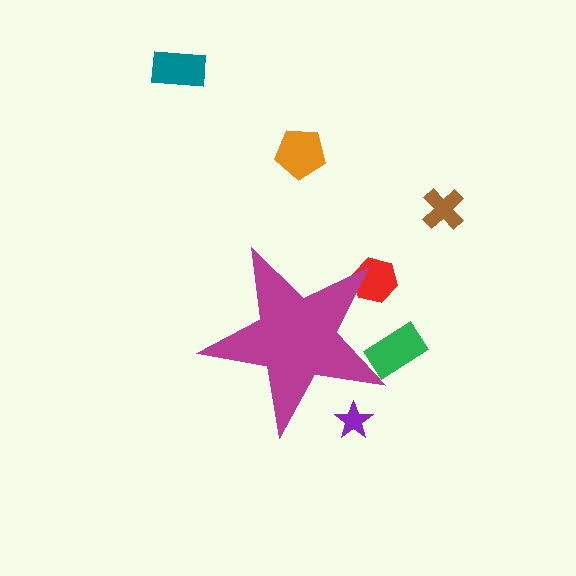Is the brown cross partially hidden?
No, the brown cross is fully visible.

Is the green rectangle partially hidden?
Yes, the green rectangle is partially hidden behind the magenta star.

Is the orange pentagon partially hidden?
No, the orange pentagon is fully visible.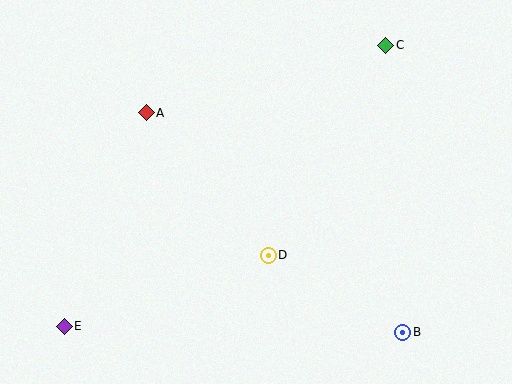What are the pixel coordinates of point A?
Point A is at (146, 113).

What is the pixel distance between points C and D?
The distance between C and D is 241 pixels.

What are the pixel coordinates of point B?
Point B is at (403, 332).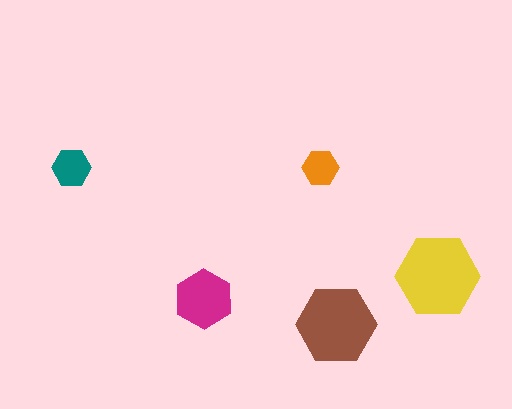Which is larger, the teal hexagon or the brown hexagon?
The brown one.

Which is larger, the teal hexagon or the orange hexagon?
The teal one.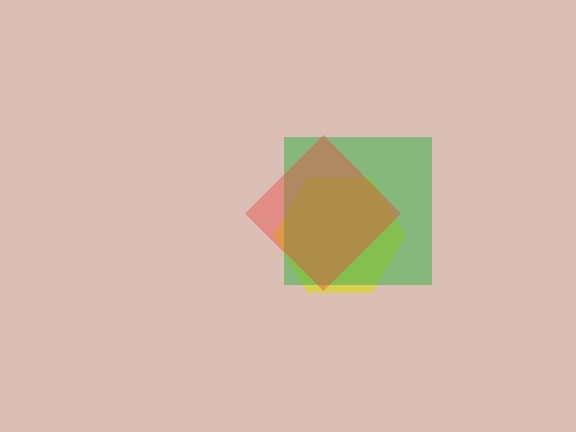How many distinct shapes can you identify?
There are 3 distinct shapes: a yellow hexagon, a green square, a red diamond.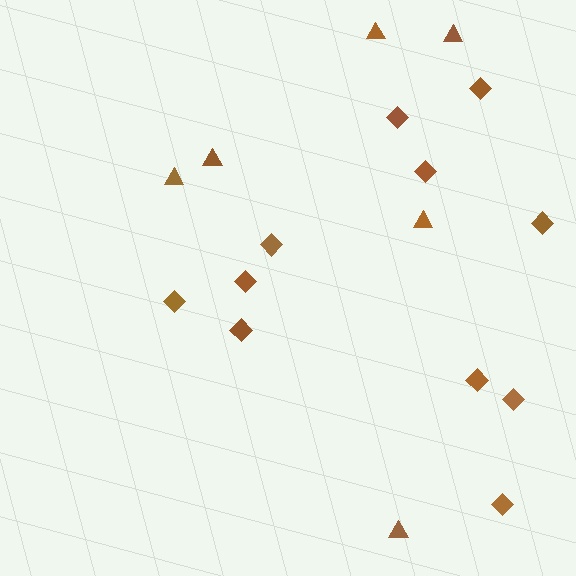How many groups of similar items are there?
There are 2 groups: one group of diamonds (11) and one group of triangles (6).